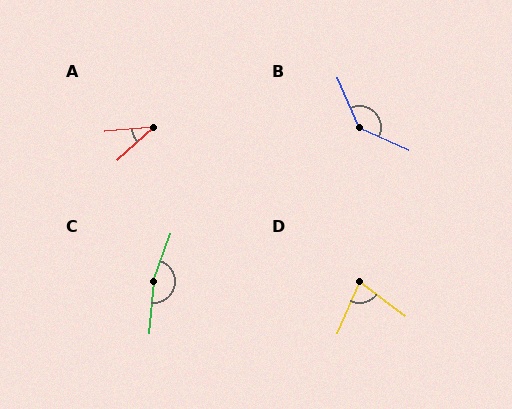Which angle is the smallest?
A, at approximately 38 degrees.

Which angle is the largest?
C, at approximately 164 degrees.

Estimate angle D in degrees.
Approximately 77 degrees.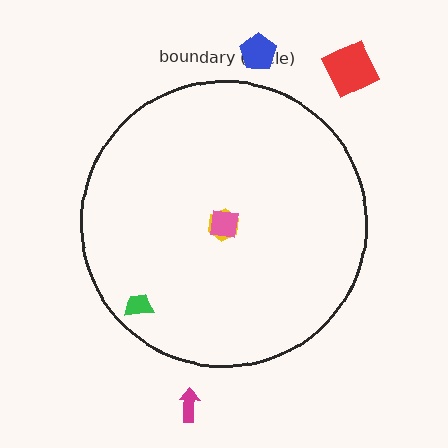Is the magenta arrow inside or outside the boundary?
Outside.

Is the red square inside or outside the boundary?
Outside.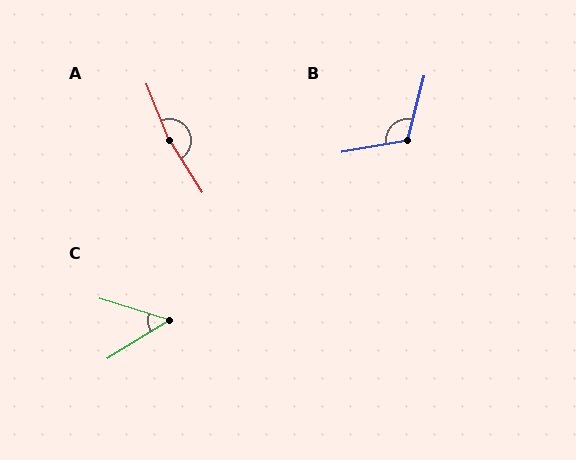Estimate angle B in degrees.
Approximately 114 degrees.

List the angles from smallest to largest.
C (48°), B (114°), A (170°).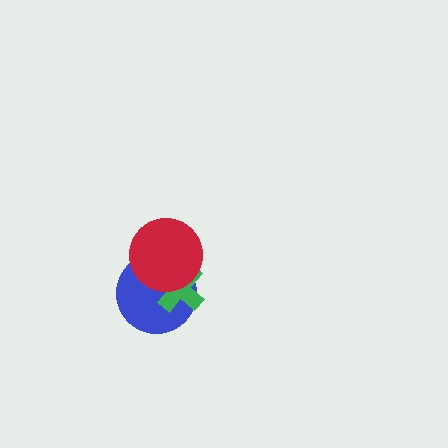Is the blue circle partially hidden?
Yes, it is partially covered by another shape.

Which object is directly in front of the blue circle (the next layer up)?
The green cross is directly in front of the blue circle.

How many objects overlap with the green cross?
2 objects overlap with the green cross.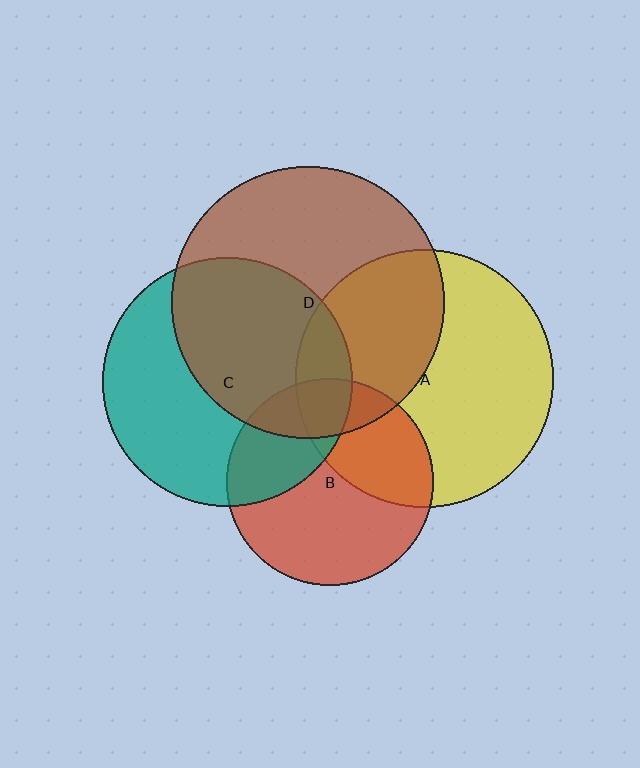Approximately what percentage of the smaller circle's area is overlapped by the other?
Approximately 40%.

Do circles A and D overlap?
Yes.